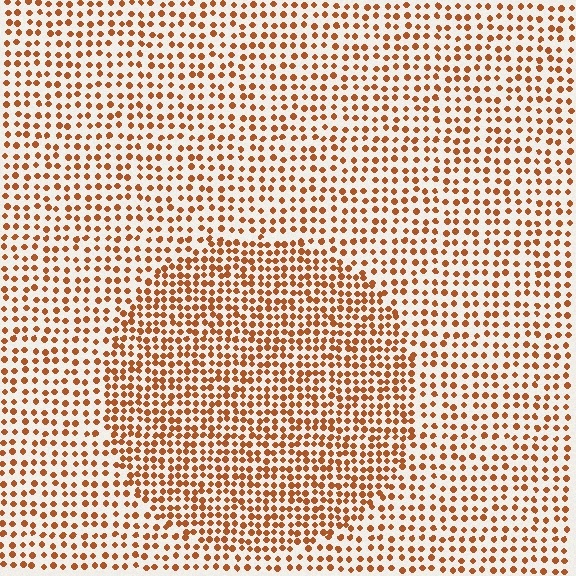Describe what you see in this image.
The image contains small brown elements arranged at two different densities. A circle-shaped region is visible where the elements are more densely packed than the surrounding area.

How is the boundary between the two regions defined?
The boundary is defined by a change in element density (approximately 1.6x ratio). All elements are the same color, size, and shape.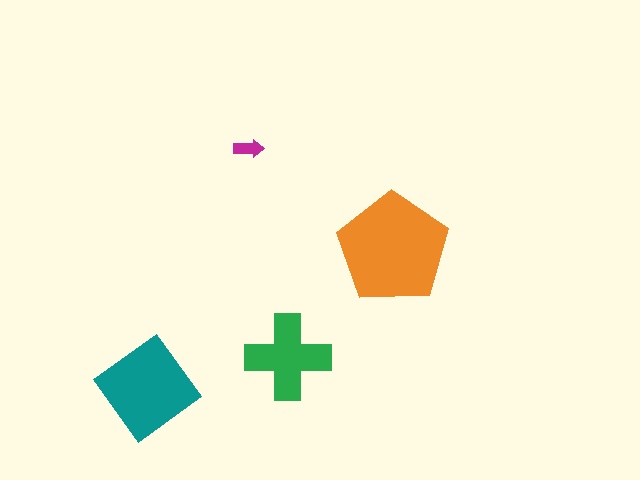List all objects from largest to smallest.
The orange pentagon, the teal diamond, the green cross, the magenta arrow.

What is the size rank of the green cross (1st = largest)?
3rd.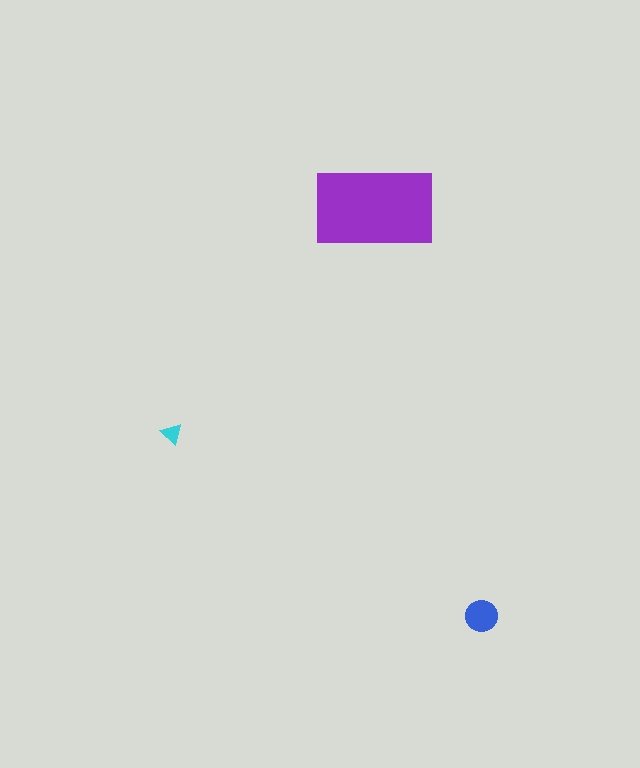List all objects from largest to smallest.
The purple rectangle, the blue circle, the cyan triangle.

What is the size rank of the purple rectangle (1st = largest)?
1st.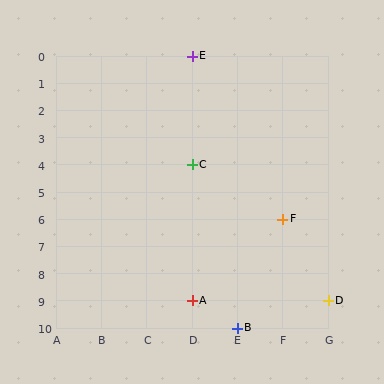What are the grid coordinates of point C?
Point C is at grid coordinates (D, 4).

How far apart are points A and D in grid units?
Points A and D are 3 columns apart.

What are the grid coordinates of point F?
Point F is at grid coordinates (F, 6).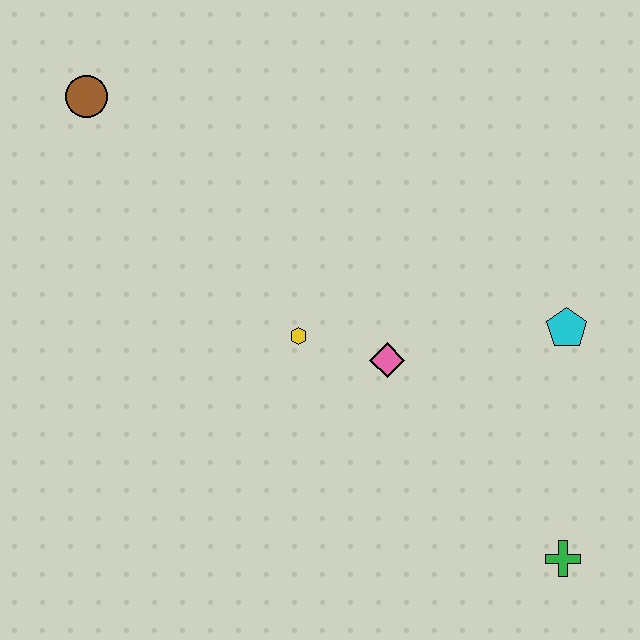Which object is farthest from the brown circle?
The green cross is farthest from the brown circle.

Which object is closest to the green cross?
The cyan pentagon is closest to the green cross.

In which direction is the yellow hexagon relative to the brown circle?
The yellow hexagon is below the brown circle.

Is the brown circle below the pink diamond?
No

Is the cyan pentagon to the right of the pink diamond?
Yes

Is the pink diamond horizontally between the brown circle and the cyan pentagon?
Yes